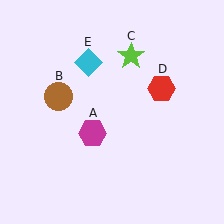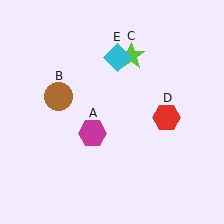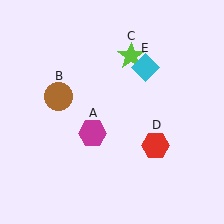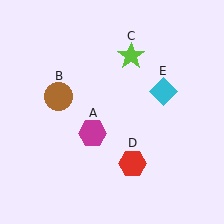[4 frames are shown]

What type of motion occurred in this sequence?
The red hexagon (object D), cyan diamond (object E) rotated clockwise around the center of the scene.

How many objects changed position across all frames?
2 objects changed position: red hexagon (object D), cyan diamond (object E).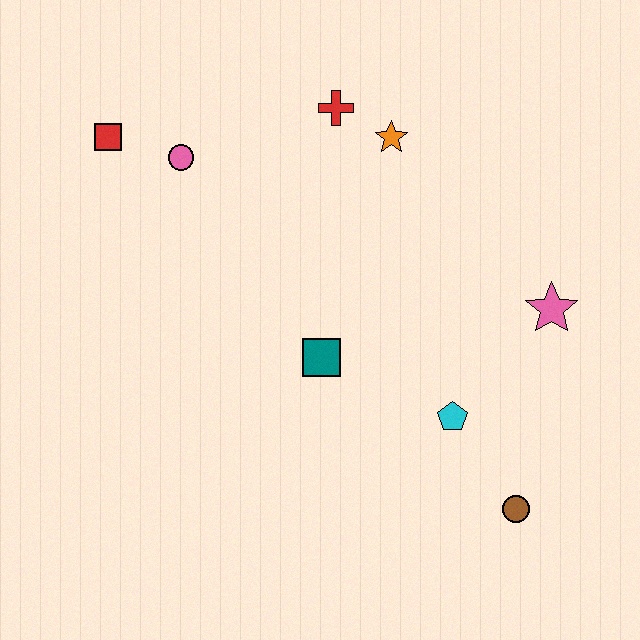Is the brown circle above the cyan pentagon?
No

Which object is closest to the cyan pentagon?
The brown circle is closest to the cyan pentagon.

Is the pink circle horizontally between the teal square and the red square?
Yes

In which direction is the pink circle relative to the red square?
The pink circle is to the right of the red square.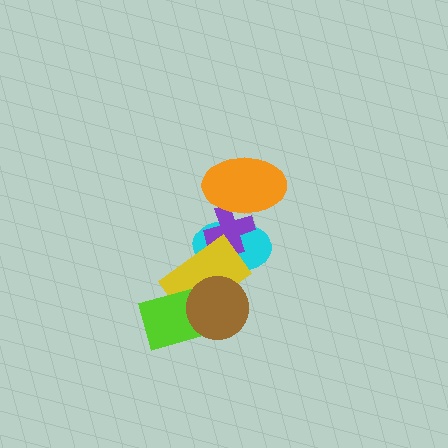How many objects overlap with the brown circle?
2 objects overlap with the brown circle.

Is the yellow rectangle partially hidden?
Yes, it is partially covered by another shape.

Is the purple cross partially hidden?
Yes, it is partially covered by another shape.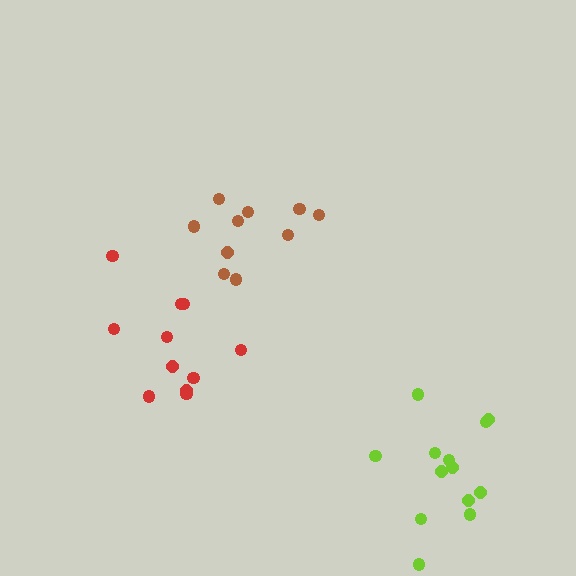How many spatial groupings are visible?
There are 3 spatial groupings.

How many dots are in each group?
Group 1: 10 dots, Group 2: 11 dots, Group 3: 13 dots (34 total).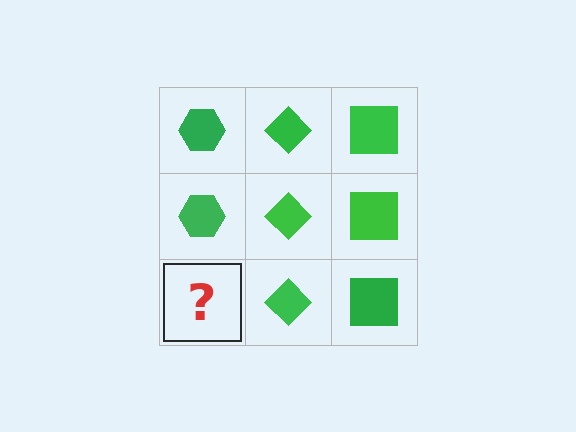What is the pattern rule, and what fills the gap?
The rule is that each column has a consistent shape. The gap should be filled with a green hexagon.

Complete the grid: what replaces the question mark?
The question mark should be replaced with a green hexagon.